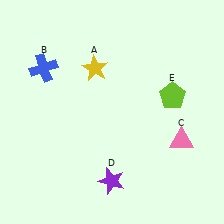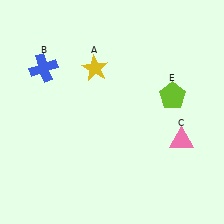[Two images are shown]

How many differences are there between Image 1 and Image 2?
There is 1 difference between the two images.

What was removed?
The purple star (D) was removed in Image 2.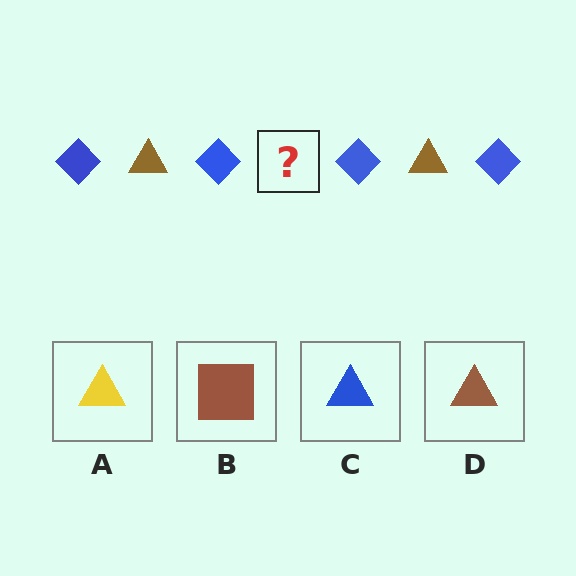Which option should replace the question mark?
Option D.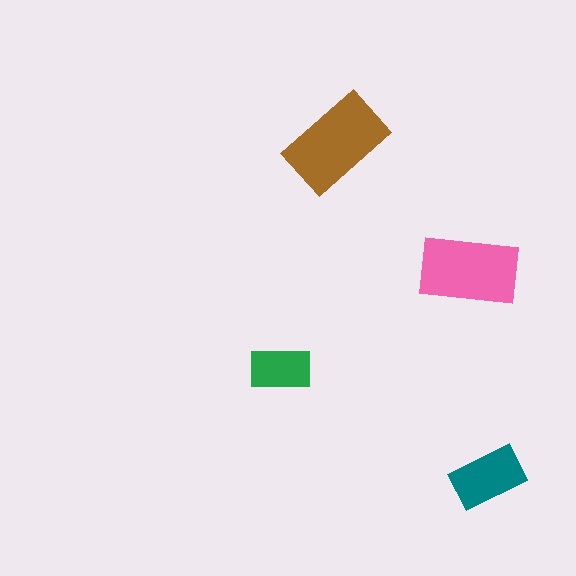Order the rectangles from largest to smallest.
the brown one, the pink one, the teal one, the green one.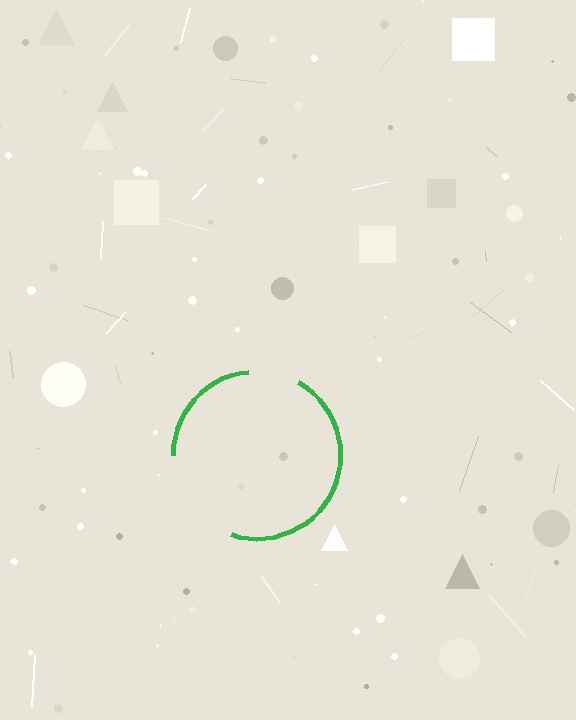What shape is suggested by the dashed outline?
The dashed outline suggests a circle.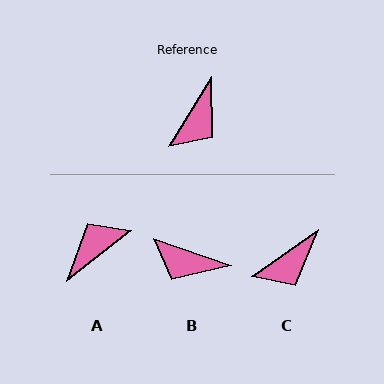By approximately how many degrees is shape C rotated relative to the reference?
Approximately 23 degrees clockwise.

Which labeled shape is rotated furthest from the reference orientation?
A, about 160 degrees away.